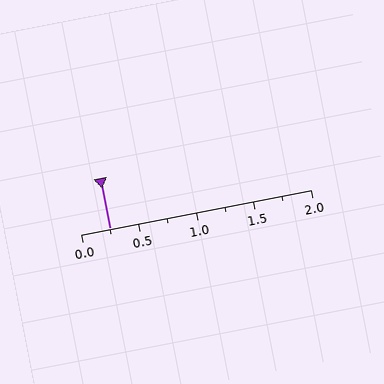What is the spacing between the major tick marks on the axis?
The major ticks are spaced 0.5 apart.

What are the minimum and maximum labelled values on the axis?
The axis runs from 0.0 to 2.0.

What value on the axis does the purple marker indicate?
The marker indicates approximately 0.25.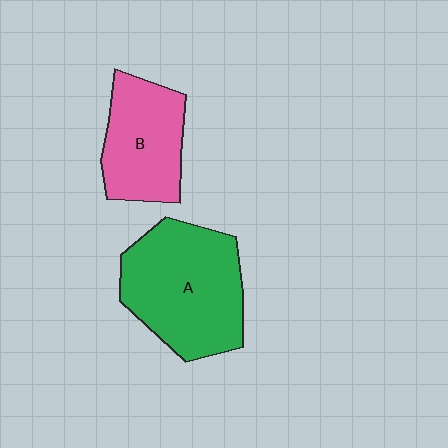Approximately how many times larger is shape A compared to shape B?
Approximately 1.5 times.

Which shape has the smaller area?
Shape B (pink).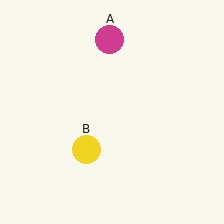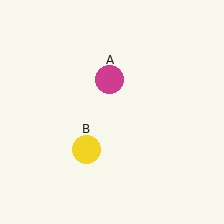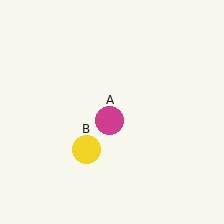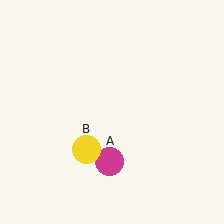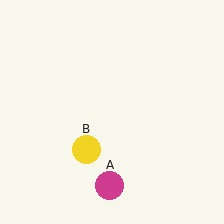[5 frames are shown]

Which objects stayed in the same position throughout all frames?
Yellow circle (object B) remained stationary.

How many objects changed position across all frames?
1 object changed position: magenta circle (object A).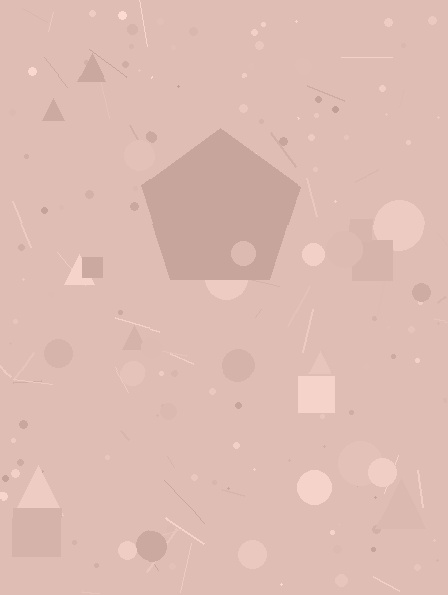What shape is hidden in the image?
A pentagon is hidden in the image.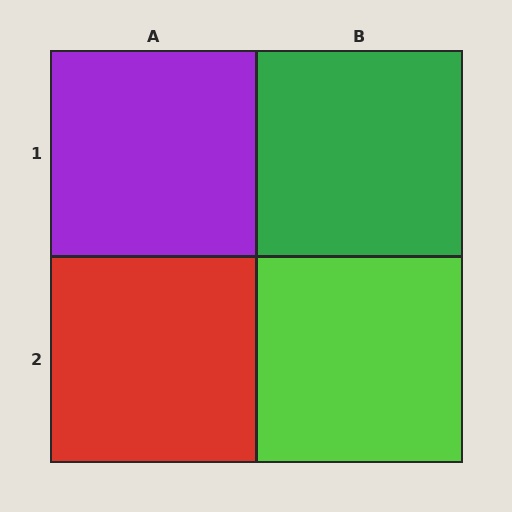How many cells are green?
1 cell is green.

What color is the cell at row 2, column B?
Lime.